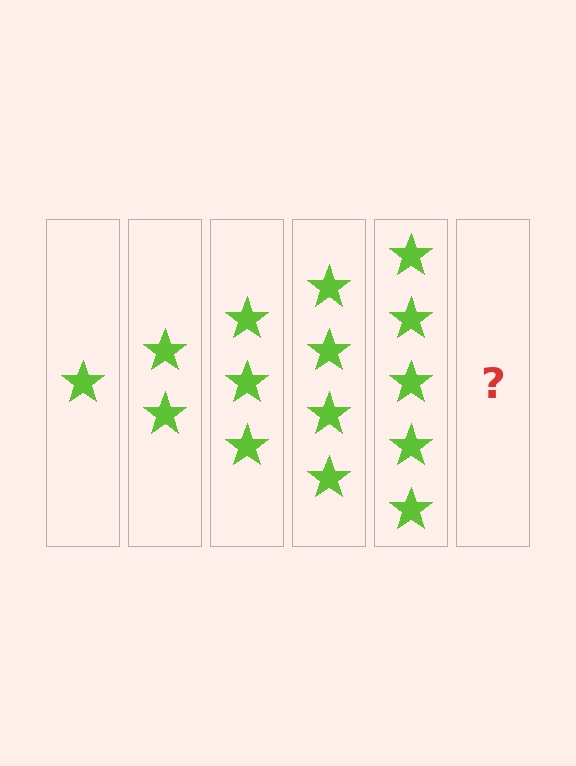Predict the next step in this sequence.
The next step is 6 stars.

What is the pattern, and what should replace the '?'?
The pattern is that each step adds one more star. The '?' should be 6 stars.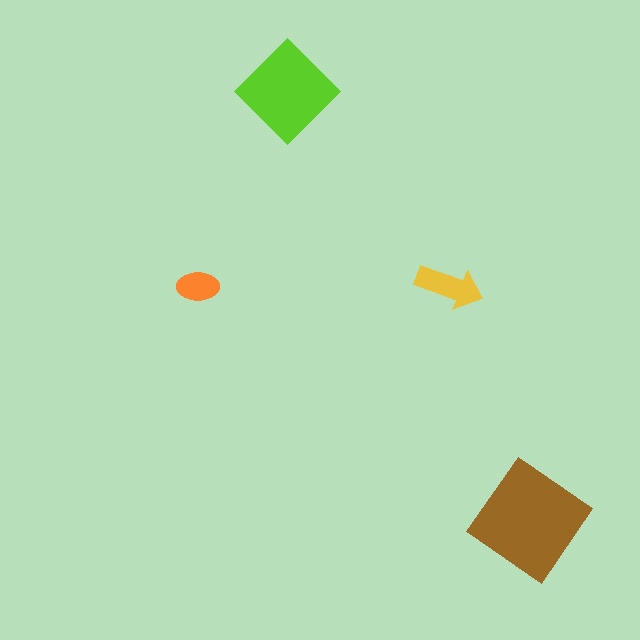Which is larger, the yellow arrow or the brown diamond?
The brown diamond.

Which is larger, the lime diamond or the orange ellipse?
The lime diamond.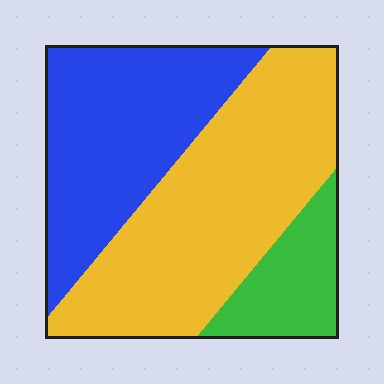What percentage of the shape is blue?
Blue covers around 35% of the shape.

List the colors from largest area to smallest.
From largest to smallest: yellow, blue, green.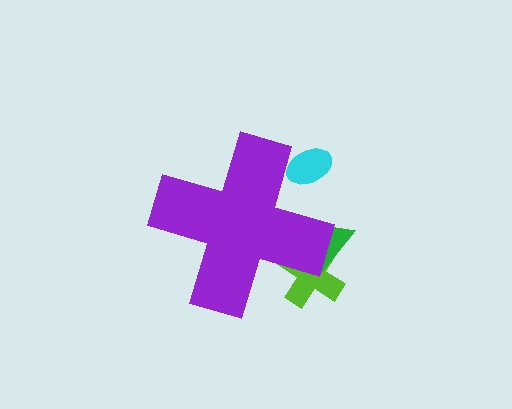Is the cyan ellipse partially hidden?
Yes, the cyan ellipse is partially hidden behind the purple cross.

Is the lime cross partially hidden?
Yes, the lime cross is partially hidden behind the purple cross.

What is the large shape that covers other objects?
A purple cross.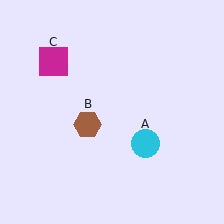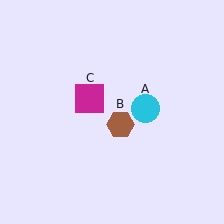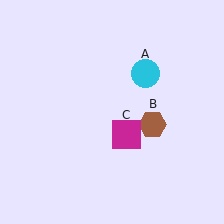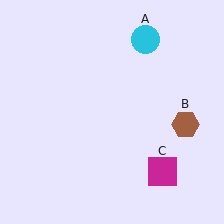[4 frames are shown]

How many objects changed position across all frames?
3 objects changed position: cyan circle (object A), brown hexagon (object B), magenta square (object C).